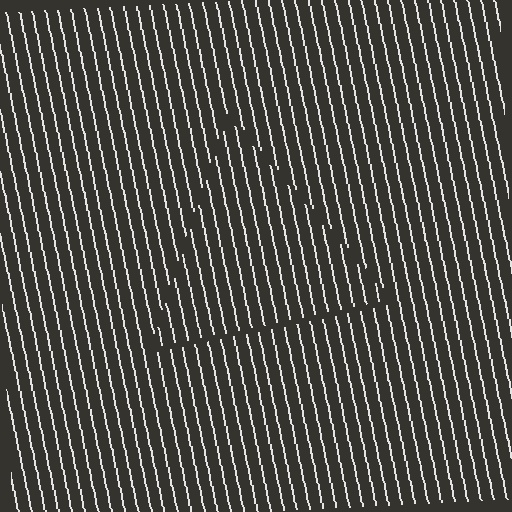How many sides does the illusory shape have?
3 sides — the line-ends trace a triangle.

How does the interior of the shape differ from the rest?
The interior of the shape contains the same grating, shifted by half a period — the contour is defined by the phase discontinuity where line-ends from the inner and outer gratings abut.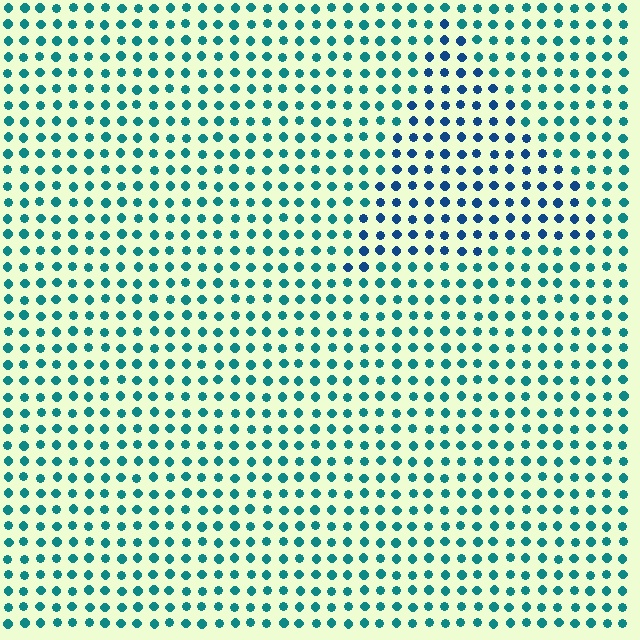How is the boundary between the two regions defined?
The boundary is defined purely by a slight shift in hue (about 34 degrees). Spacing, size, and orientation are identical on both sides.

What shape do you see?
I see a triangle.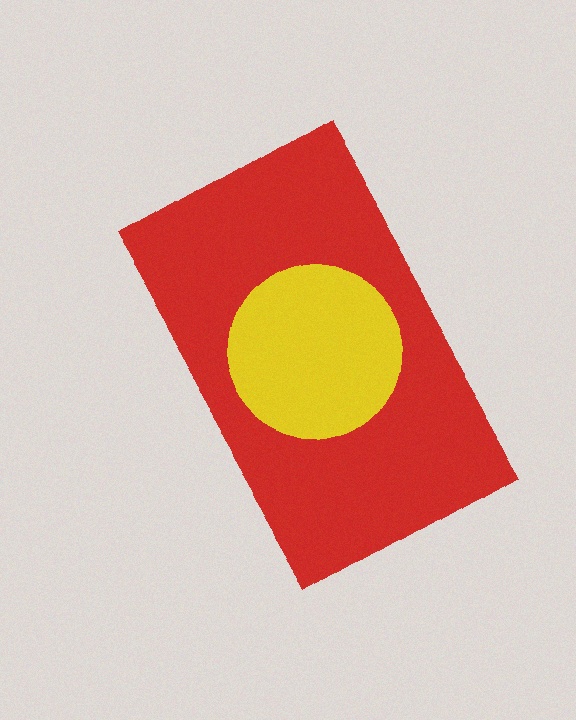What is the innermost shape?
The yellow circle.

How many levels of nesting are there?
2.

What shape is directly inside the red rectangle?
The yellow circle.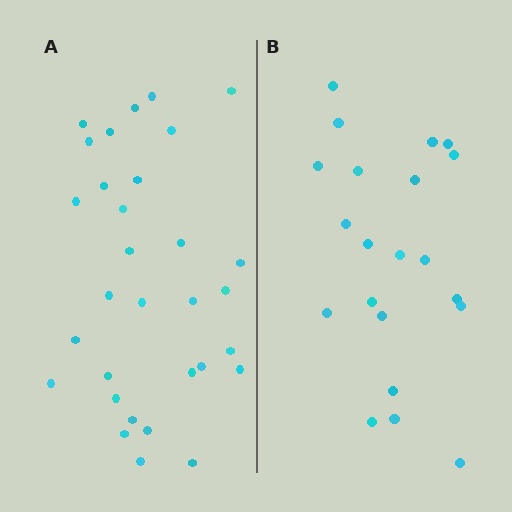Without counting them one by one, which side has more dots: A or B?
Region A (the left region) has more dots.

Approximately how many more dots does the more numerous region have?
Region A has roughly 10 or so more dots than region B.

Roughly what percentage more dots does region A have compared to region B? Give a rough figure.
About 50% more.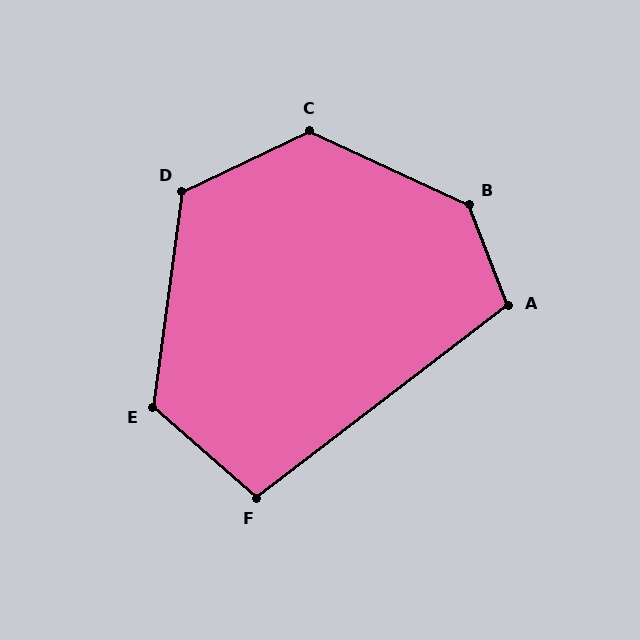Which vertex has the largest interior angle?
B, at approximately 136 degrees.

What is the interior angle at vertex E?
Approximately 123 degrees (obtuse).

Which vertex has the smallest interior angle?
F, at approximately 102 degrees.